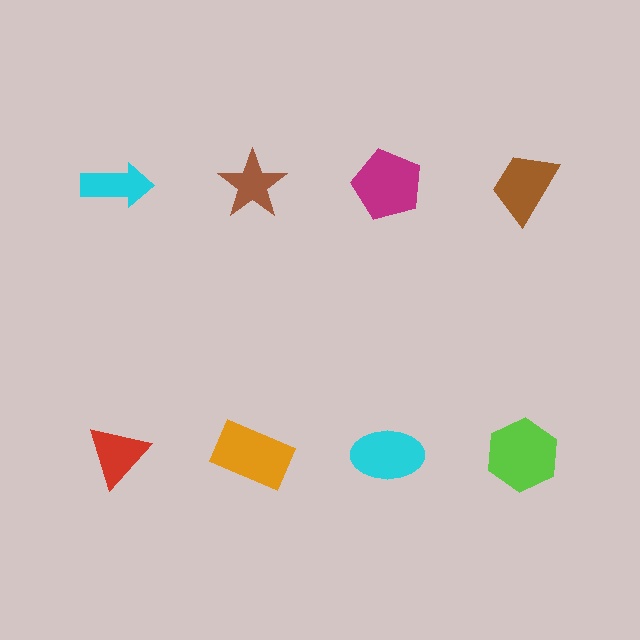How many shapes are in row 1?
4 shapes.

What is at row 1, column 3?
A magenta pentagon.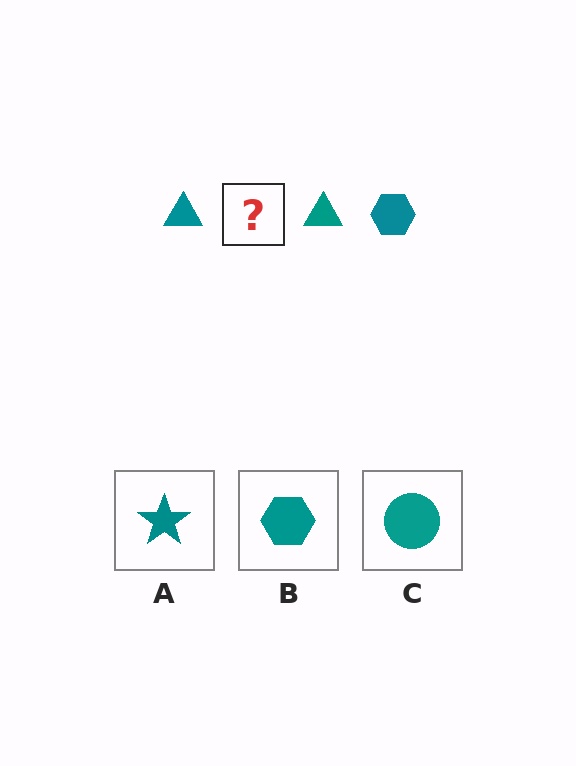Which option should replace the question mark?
Option B.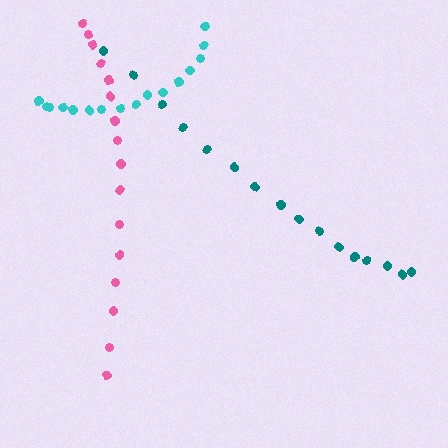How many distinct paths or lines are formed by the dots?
There are 3 distinct paths.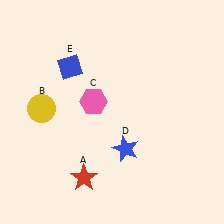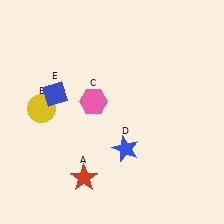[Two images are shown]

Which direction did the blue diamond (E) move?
The blue diamond (E) moved down.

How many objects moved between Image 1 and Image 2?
1 object moved between the two images.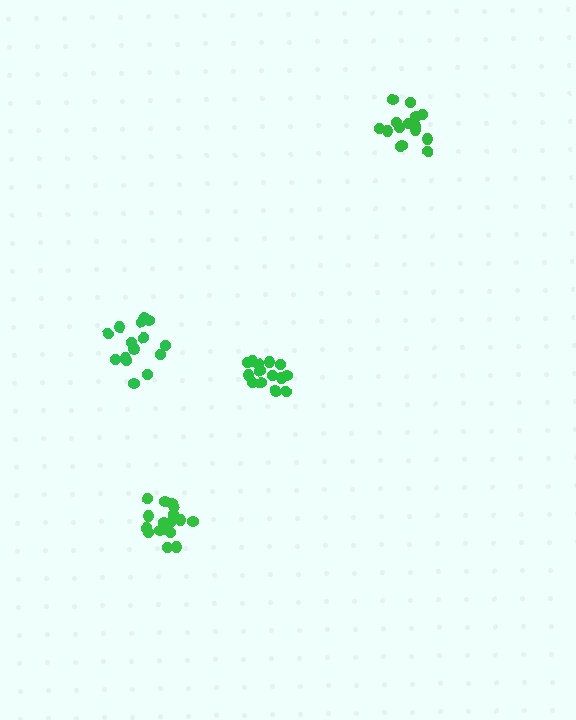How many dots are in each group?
Group 1: 15 dots, Group 2: 14 dots, Group 3: 16 dots, Group 4: 19 dots (64 total).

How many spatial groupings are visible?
There are 4 spatial groupings.